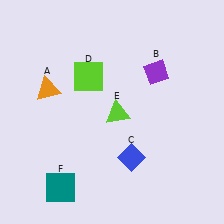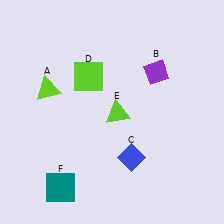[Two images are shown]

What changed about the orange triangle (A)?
In Image 1, A is orange. In Image 2, it changed to lime.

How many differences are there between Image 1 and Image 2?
There is 1 difference between the two images.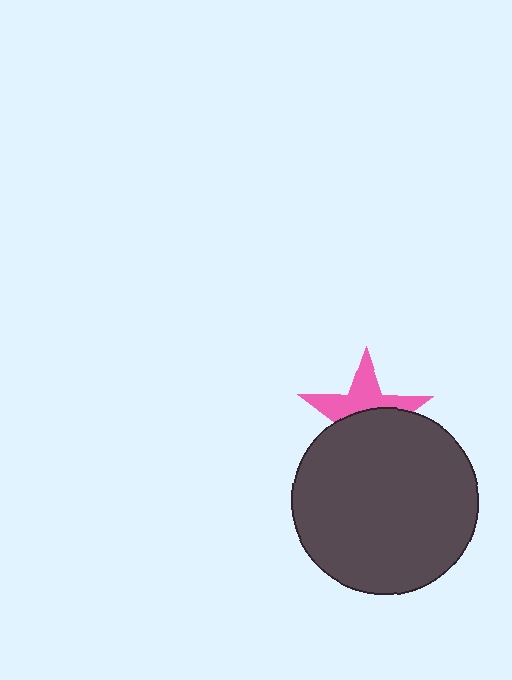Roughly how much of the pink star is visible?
About half of it is visible (roughly 46%).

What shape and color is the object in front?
The object in front is a dark gray circle.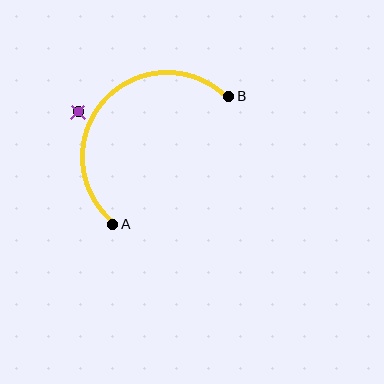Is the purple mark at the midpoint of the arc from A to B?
No — the purple mark does not lie on the arc at all. It sits slightly outside the curve.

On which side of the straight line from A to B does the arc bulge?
The arc bulges above and to the left of the straight line connecting A and B.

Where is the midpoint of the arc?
The arc midpoint is the point on the curve farthest from the straight line joining A and B. It sits above and to the left of that line.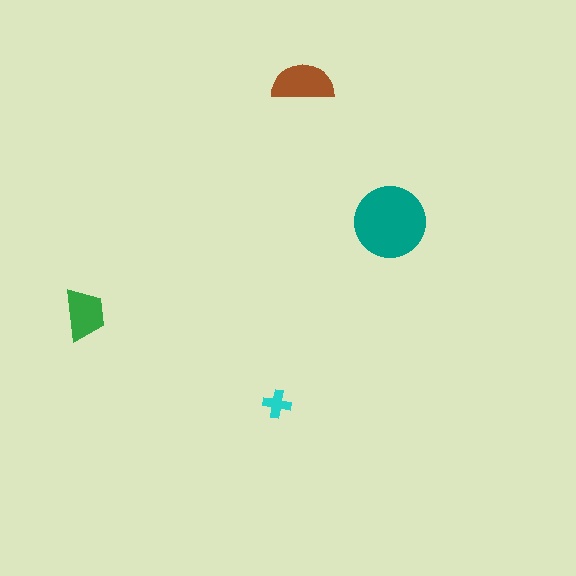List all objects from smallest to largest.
The cyan cross, the green trapezoid, the brown semicircle, the teal circle.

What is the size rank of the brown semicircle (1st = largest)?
2nd.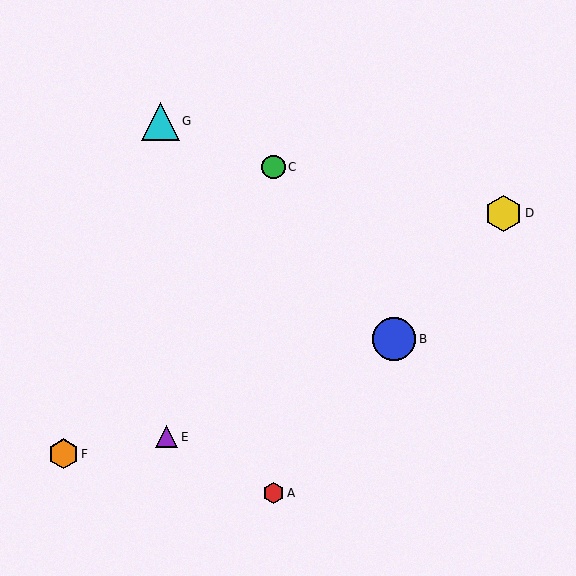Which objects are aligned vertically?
Objects A, C are aligned vertically.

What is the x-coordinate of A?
Object A is at x≈273.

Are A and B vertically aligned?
No, A is at x≈273 and B is at x≈394.